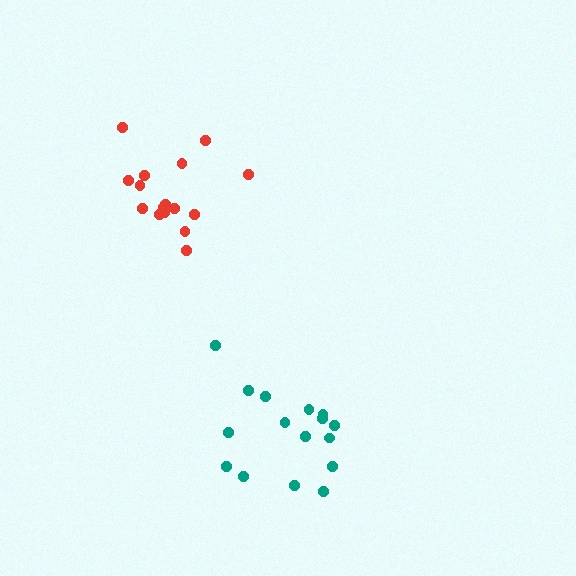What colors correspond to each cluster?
The clusters are colored: teal, red.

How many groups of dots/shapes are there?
There are 2 groups.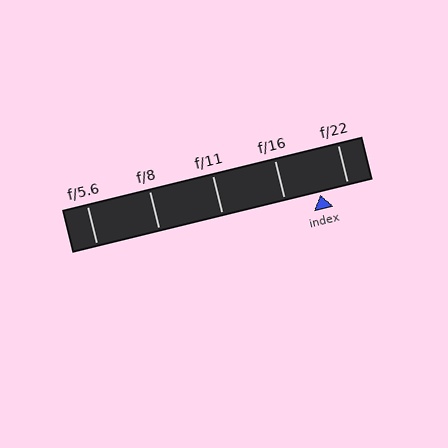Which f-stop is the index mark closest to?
The index mark is closest to f/22.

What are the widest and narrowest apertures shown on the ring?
The widest aperture shown is f/5.6 and the narrowest is f/22.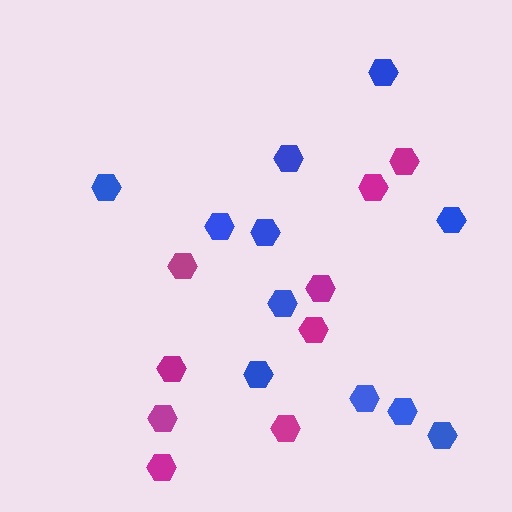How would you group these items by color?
There are 2 groups: one group of blue hexagons (11) and one group of magenta hexagons (9).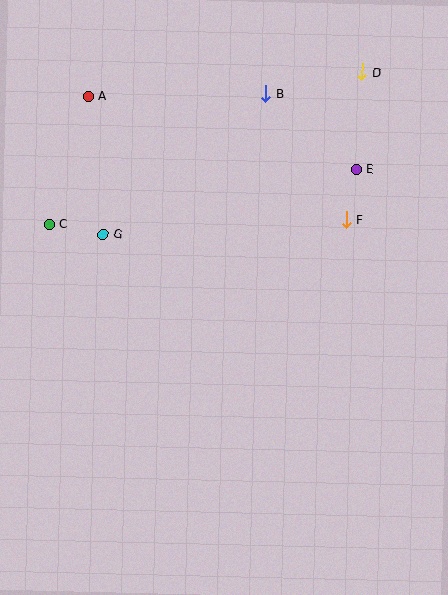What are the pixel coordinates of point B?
Point B is at (266, 94).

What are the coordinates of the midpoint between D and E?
The midpoint between D and E is at (359, 121).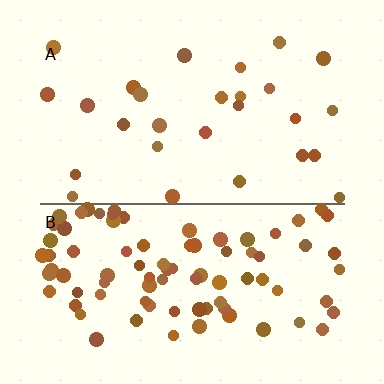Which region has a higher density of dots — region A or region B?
B (the bottom).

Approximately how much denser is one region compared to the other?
Approximately 3.2× — region B over region A.